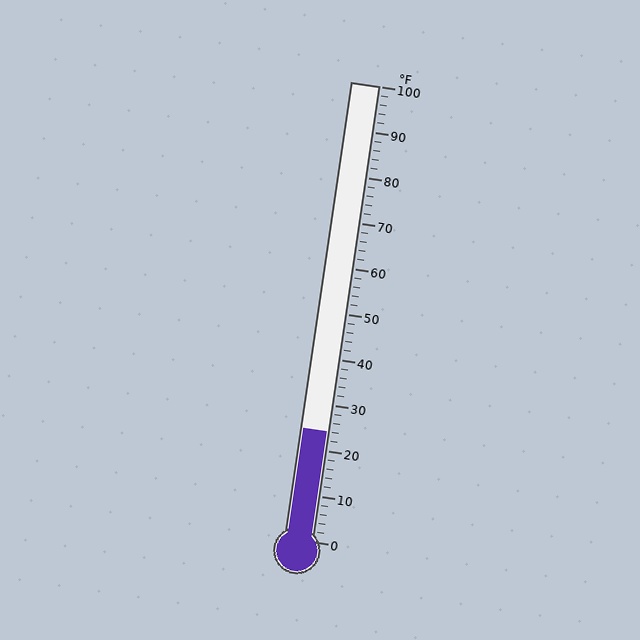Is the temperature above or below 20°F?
The temperature is above 20°F.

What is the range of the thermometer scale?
The thermometer scale ranges from 0°F to 100°F.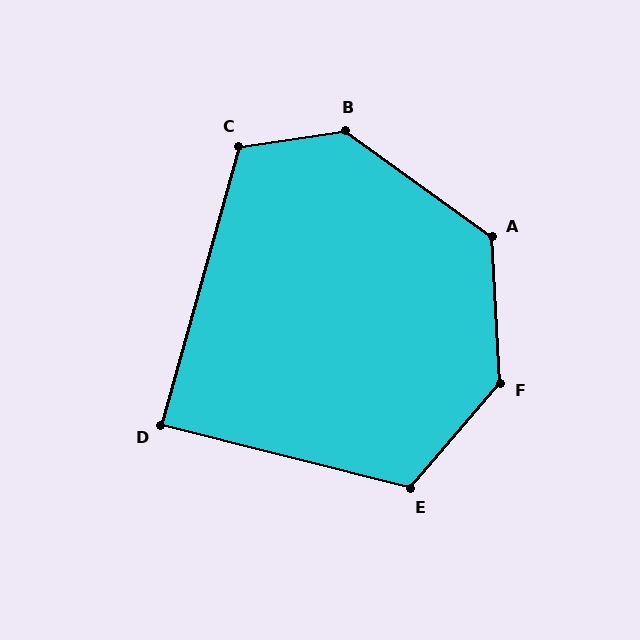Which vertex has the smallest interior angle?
D, at approximately 88 degrees.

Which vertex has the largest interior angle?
F, at approximately 136 degrees.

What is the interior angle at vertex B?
Approximately 135 degrees (obtuse).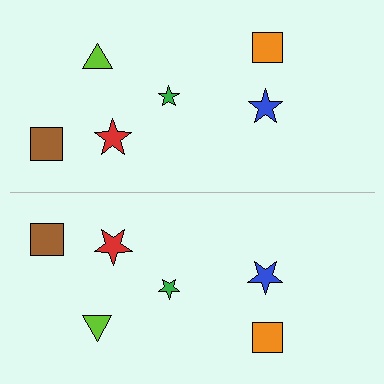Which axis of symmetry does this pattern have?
The pattern has a horizontal axis of symmetry running through the center of the image.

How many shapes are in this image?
There are 12 shapes in this image.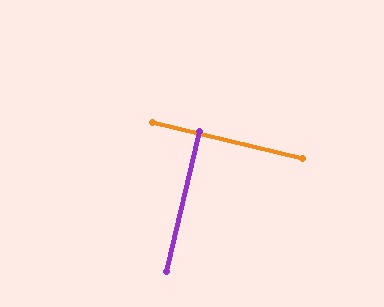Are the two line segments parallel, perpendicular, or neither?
Perpendicular — they meet at approximately 90°.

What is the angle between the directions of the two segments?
Approximately 90 degrees.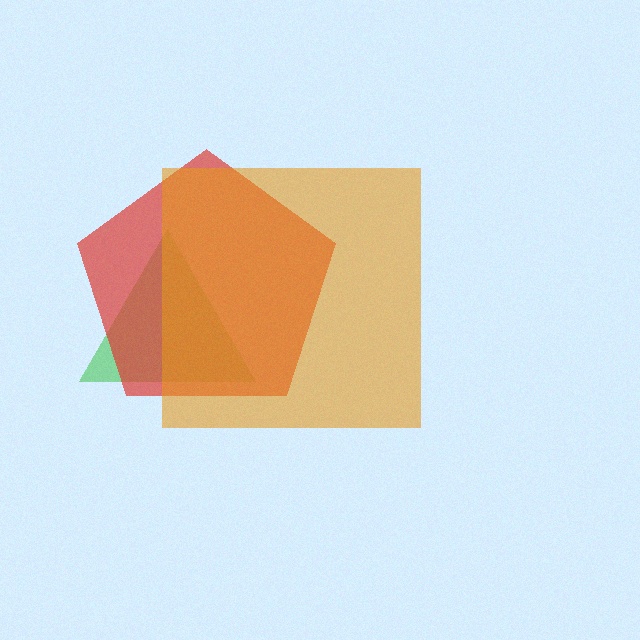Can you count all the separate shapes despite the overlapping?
Yes, there are 3 separate shapes.